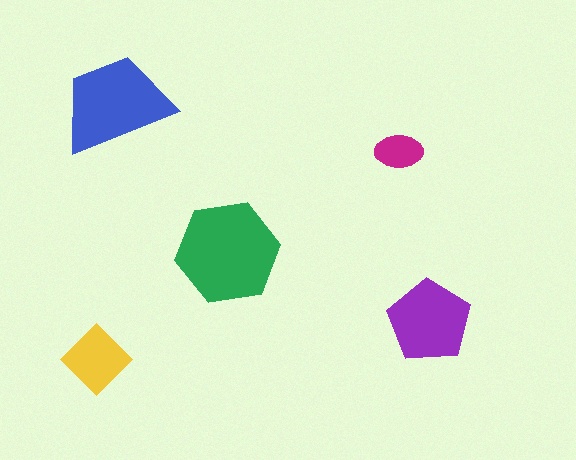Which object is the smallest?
The magenta ellipse.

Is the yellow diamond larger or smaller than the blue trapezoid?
Smaller.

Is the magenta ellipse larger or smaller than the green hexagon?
Smaller.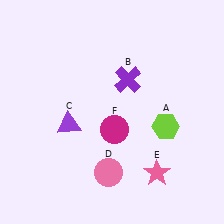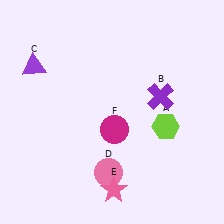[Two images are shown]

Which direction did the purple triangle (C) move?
The purple triangle (C) moved up.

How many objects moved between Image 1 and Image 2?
3 objects moved between the two images.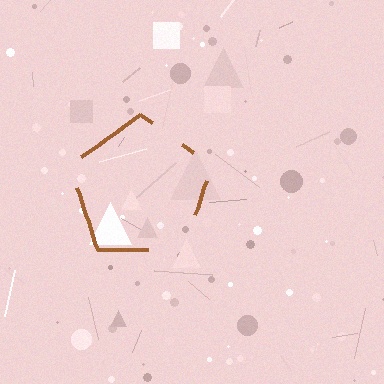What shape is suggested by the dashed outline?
The dashed outline suggests a pentagon.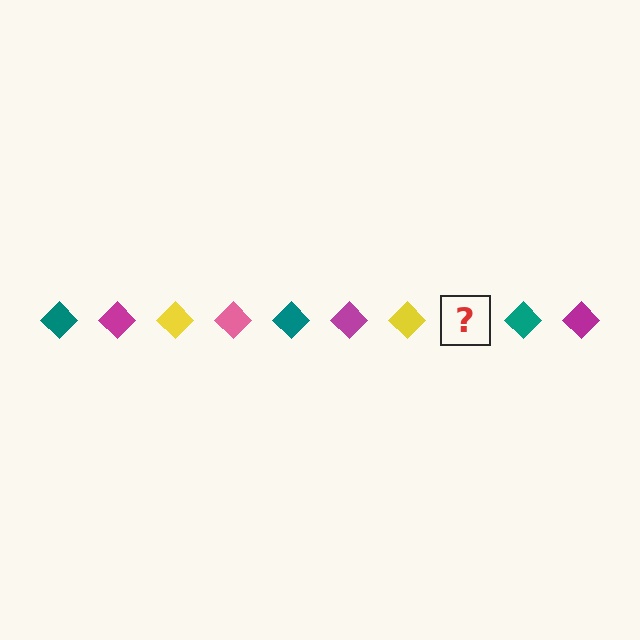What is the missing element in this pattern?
The missing element is a pink diamond.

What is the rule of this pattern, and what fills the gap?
The rule is that the pattern cycles through teal, magenta, yellow, pink diamonds. The gap should be filled with a pink diamond.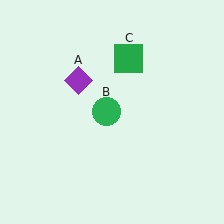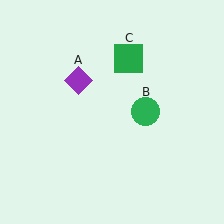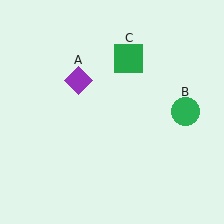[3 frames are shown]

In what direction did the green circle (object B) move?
The green circle (object B) moved right.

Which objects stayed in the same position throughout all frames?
Purple diamond (object A) and green square (object C) remained stationary.